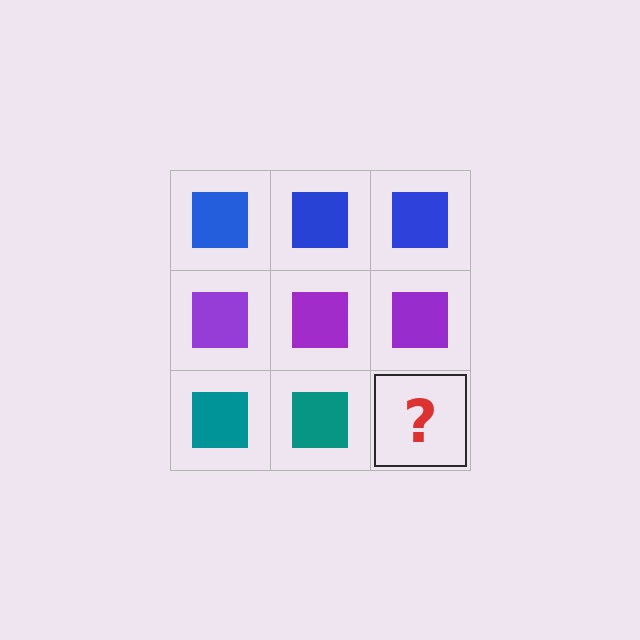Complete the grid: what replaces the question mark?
The question mark should be replaced with a teal square.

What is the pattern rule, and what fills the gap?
The rule is that each row has a consistent color. The gap should be filled with a teal square.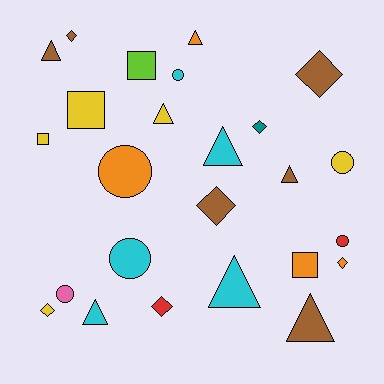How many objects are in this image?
There are 25 objects.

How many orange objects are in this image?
There are 4 orange objects.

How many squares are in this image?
There are 4 squares.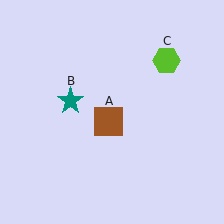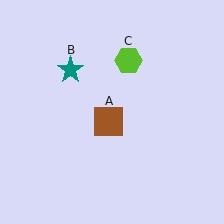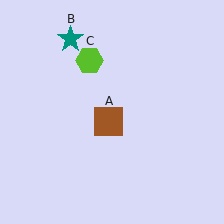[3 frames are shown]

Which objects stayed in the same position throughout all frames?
Brown square (object A) remained stationary.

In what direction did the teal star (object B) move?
The teal star (object B) moved up.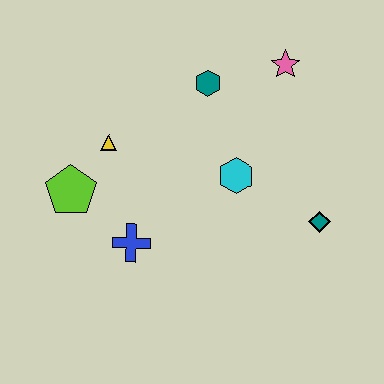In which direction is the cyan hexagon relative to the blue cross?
The cyan hexagon is to the right of the blue cross.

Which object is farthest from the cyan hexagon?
The lime pentagon is farthest from the cyan hexagon.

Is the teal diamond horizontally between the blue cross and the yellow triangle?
No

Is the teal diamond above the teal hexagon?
No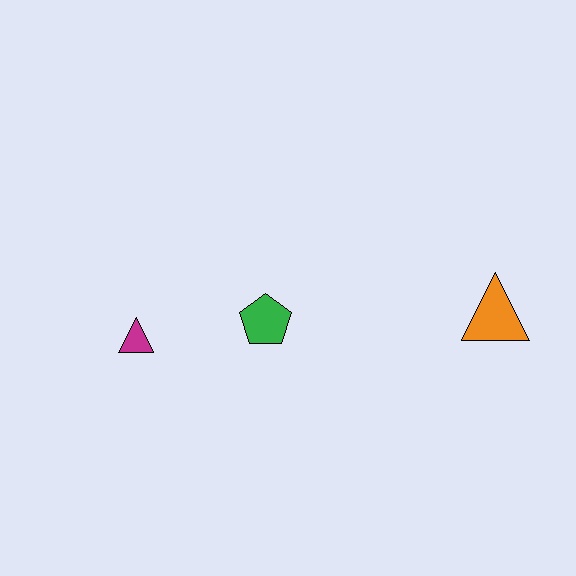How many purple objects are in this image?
There are no purple objects.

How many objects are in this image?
There are 3 objects.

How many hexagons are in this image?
There are no hexagons.